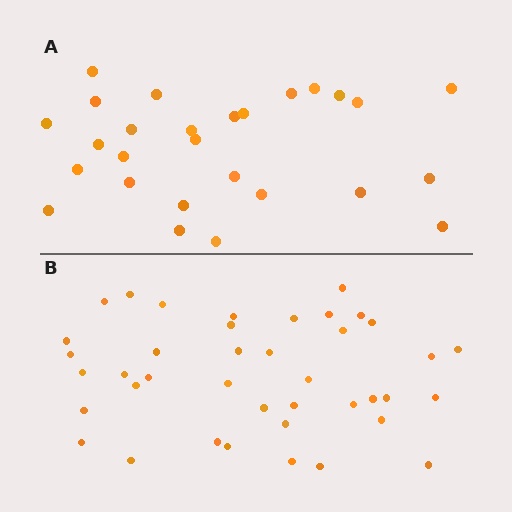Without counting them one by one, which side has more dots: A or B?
Region B (the bottom region) has more dots.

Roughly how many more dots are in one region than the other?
Region B has approximately 15 more dots than region A.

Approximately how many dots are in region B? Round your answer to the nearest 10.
About 40 dots.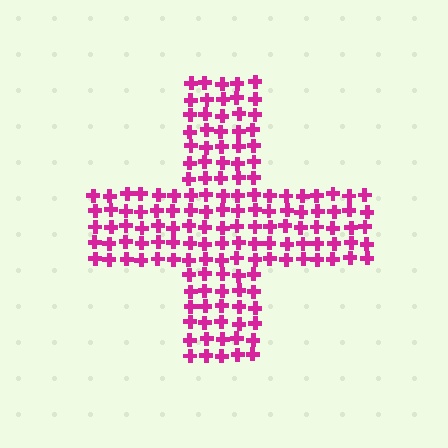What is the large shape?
The large shape is a cross.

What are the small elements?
The small elements are crosses.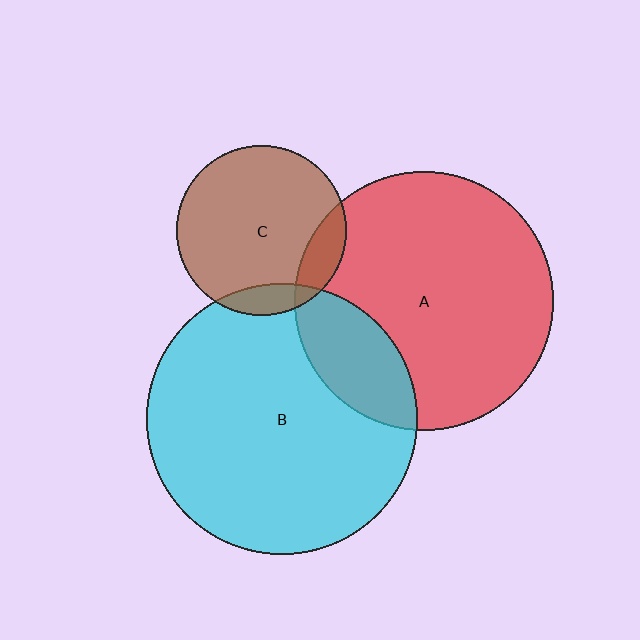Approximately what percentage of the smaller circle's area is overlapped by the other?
Approximately 15%.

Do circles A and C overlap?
Yes.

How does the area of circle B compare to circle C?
Approximately 2.5 times.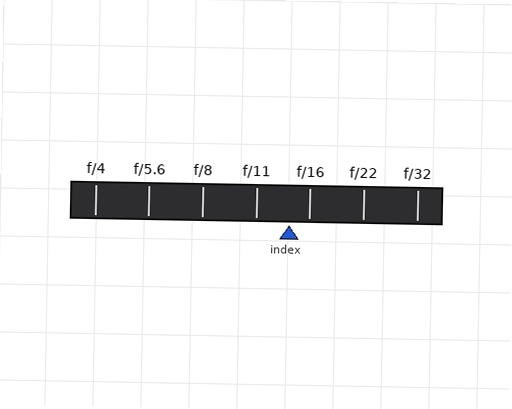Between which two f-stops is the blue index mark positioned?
The index mark is between f/11 and f/16.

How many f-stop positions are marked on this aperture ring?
There are 7 f-stop positions marked.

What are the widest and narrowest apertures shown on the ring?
The widest aperture shown is f/4 and the narrowest is f/32.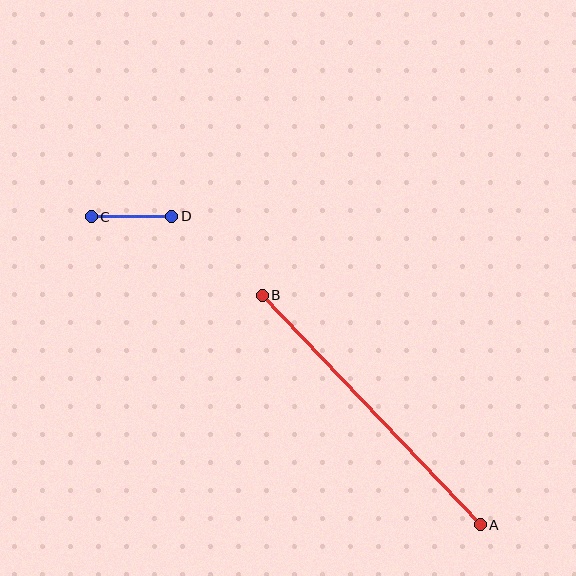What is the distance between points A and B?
The distance is approximately 316 pixels.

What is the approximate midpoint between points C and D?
The midpoint is at approximately (131, 217) pixels.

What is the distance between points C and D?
The distance is approximately 80 pixels.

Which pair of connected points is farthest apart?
Points A and B are farthest apart.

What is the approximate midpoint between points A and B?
The midpoint is at approximately (371, 410) pixels.